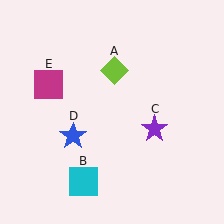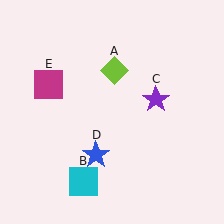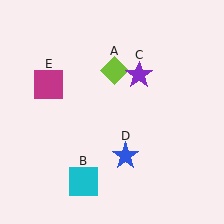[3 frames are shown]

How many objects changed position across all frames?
2 objects changed position: purple star (object C), blue star (object D).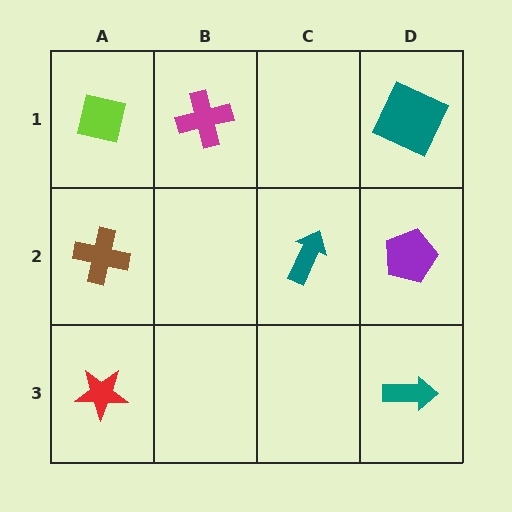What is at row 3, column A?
A red star.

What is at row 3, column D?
A teal arrow.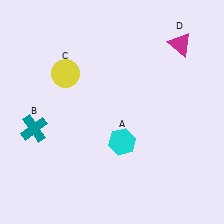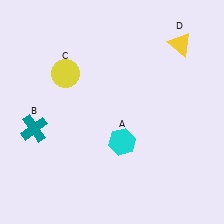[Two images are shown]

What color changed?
The triangle (D) changed from magenta in Image 1 to yellow in Image 2.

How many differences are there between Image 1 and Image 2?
There is 1 difference between the two images.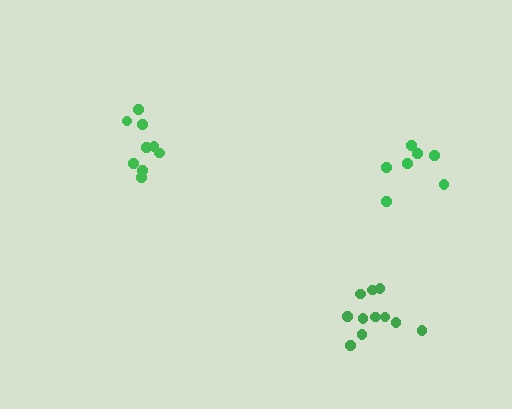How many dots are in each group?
Group 1: 7 dots, Group 2: 9 dots, Group 3: 11 dots (27 total).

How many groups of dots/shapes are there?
There are 3 groups.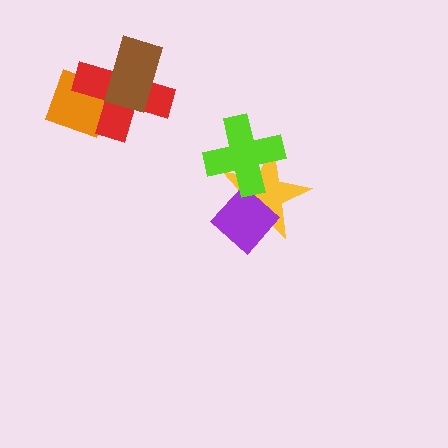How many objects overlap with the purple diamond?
2 objects overlap with the purple diamond.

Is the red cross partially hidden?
Yes, it is partially covered by another shape.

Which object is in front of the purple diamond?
The lime cross is in front of the purple diamond.